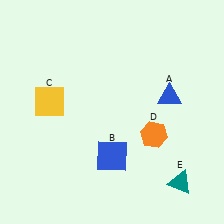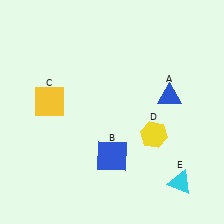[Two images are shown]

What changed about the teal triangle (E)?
In Image 1, E is teal. In Image 2, it changed to cyan.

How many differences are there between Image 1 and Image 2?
There are 2 differences between the two images.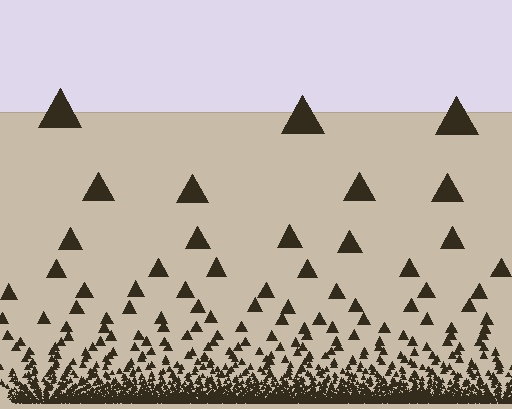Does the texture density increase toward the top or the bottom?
Density increases toward the bottom.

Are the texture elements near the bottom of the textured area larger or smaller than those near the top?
Smaller. The gradient is inverted — elements near the bottom are smaller and denser.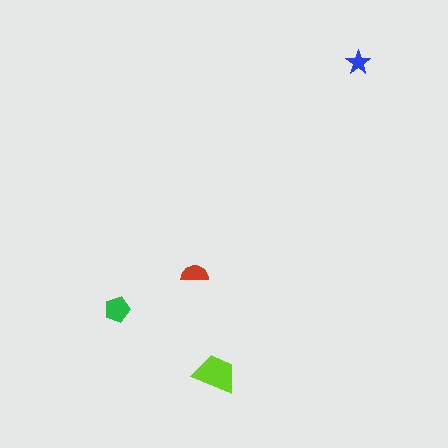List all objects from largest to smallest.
The lime trapezoid, the green pentagon, the red semicircle, the blue star.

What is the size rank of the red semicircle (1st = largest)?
3rd.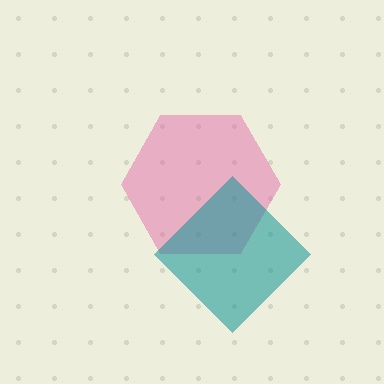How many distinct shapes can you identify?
There are 2 distinct shapes: a pink hexagon, a teal diamond.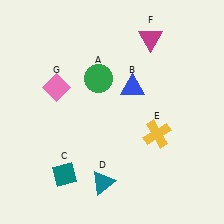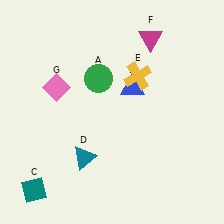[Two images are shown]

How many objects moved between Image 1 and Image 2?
3 objects moved between the two images.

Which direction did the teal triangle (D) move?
The teal triangle (D) moved up.